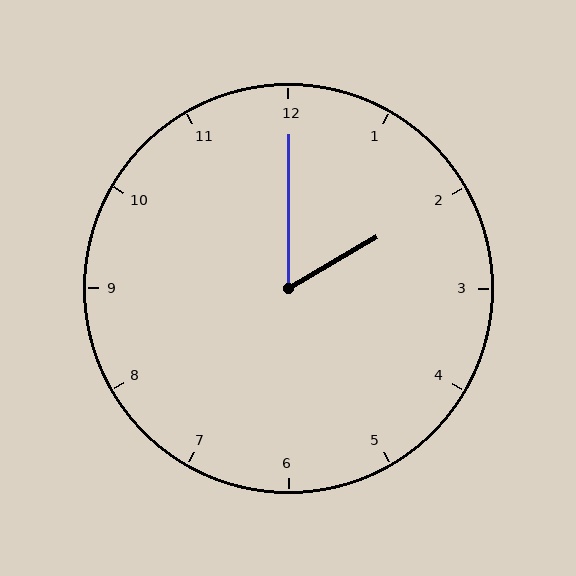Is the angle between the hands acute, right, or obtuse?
It is acute.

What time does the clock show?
2:00.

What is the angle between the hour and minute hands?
Approximately 60 degrees.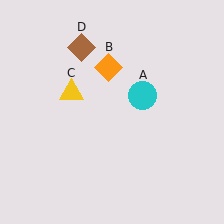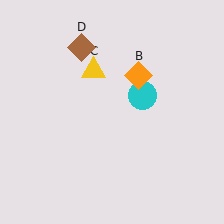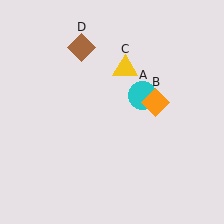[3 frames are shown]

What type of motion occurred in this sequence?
The orange diamond (object B), yellow triangle (object C) rotated clockwise around the center of the scene.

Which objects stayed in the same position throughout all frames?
Cyan circle (object A) and brown diamond (object D) remained stationary.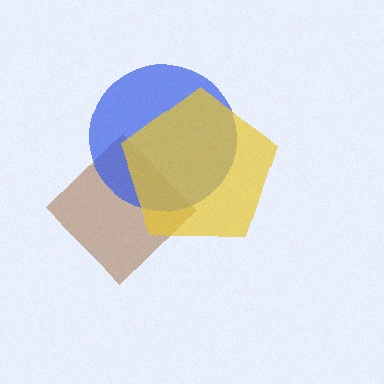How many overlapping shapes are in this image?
There are 3 overlapping shapes in the image.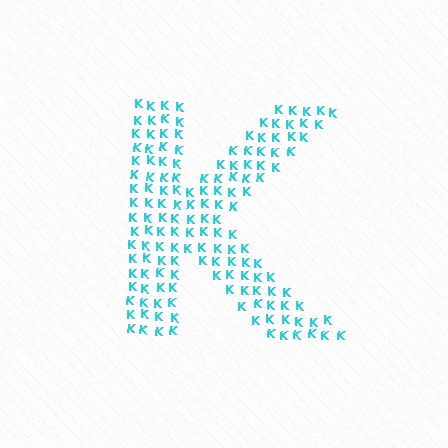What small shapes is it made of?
It is made of small letter K's.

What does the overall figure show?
The overall figure shows the letter K.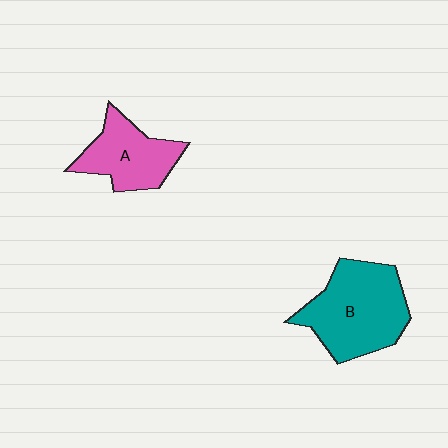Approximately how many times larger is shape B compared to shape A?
Approximately 1.5 times.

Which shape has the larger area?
Shape B (teal).